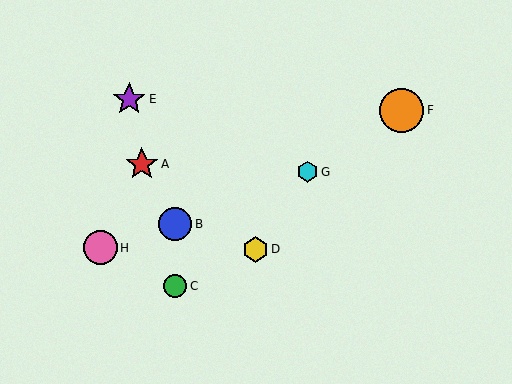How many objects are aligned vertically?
2 objects (B, C) are aligned vertically.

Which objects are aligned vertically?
Objects B, C are aligned vertically.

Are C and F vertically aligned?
No, C is at x≈175 and F is at x≈402.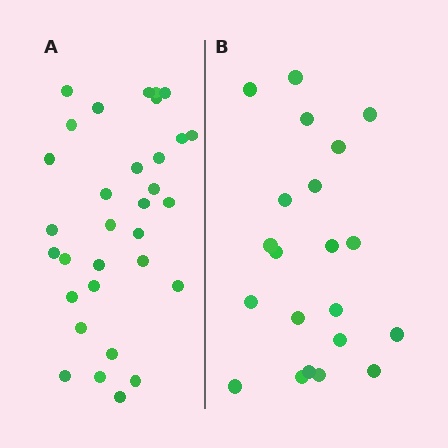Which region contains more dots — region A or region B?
Region A (the left region) has more dots.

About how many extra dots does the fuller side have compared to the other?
Region A has roughly 12 or so more dots than region B.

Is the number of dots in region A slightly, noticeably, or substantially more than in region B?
Region A has substantially more. The ratio is roughly 1.5 to 1.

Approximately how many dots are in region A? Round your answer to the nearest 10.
About 30 dots. (The exact count is 32, which rounds to 30.)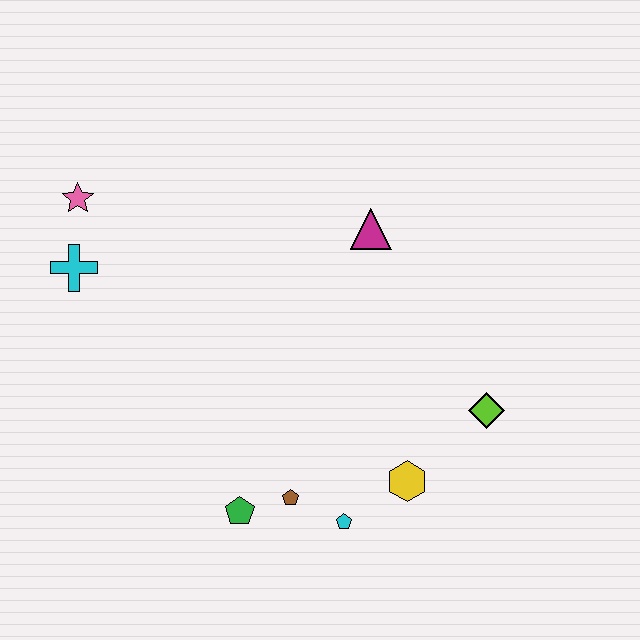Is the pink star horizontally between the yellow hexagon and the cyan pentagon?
No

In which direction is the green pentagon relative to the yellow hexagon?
The green pentagon is to the left of the yellow hexagon.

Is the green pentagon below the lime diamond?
Yes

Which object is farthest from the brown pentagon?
The pink star is farthest from the brown pentagon.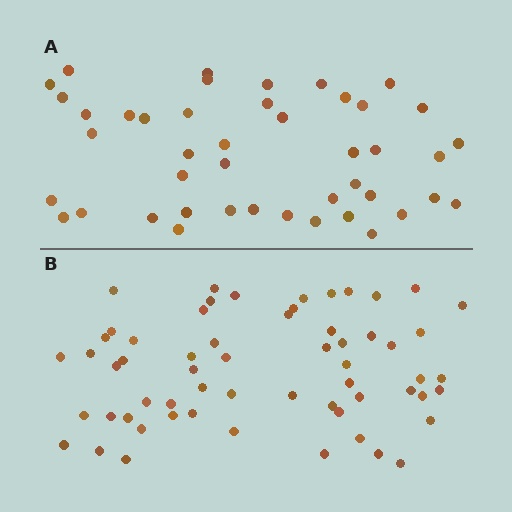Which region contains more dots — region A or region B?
Region B (the bottom region) has more dots.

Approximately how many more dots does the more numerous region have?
Region B has approximately 15 more dots than region A.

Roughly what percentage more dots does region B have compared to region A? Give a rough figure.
About 35% more.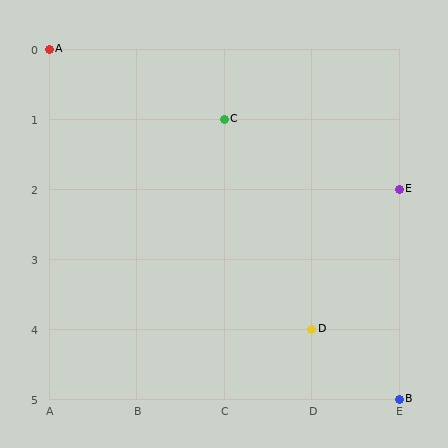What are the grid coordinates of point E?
Point E is at grid coordinates (E, 2).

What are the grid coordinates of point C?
Point C is at grid coordinates (C, 1).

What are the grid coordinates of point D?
Point D is at grid coordinates (D, 4).